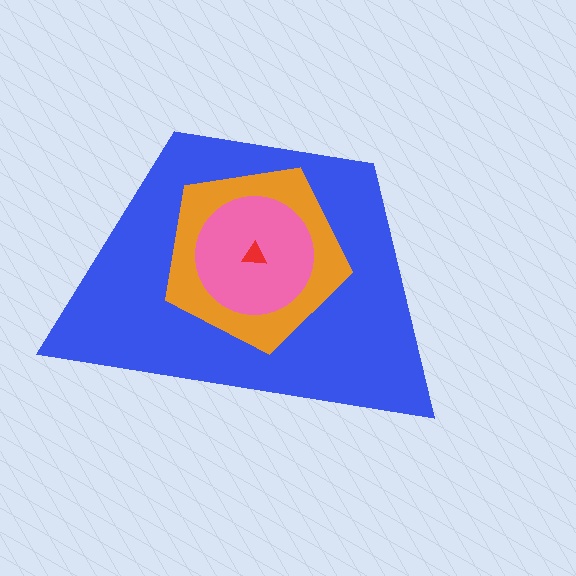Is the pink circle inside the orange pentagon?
Yes.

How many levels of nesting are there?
4.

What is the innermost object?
The red triangle.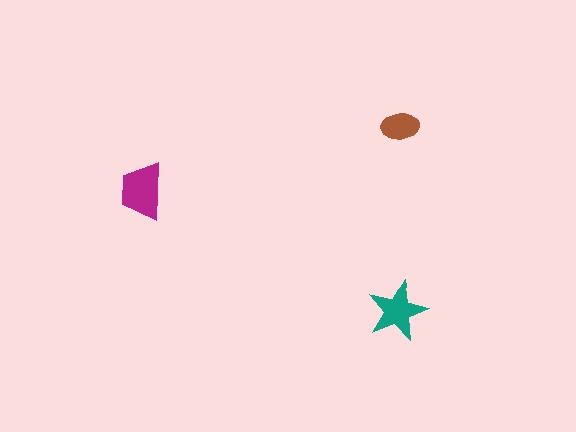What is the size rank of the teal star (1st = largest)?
2nd.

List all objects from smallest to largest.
The brown ellipse, the teal star, the magenta trapezoid.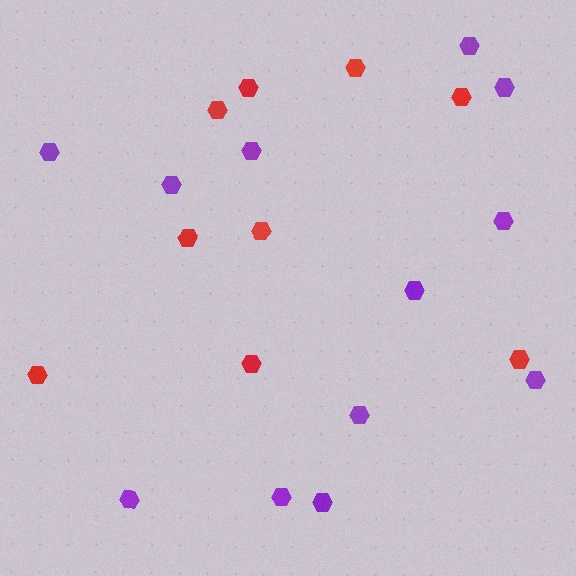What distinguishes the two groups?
There are 2 groups: one group of purple hexagons (12) and one group of red hexagons (9).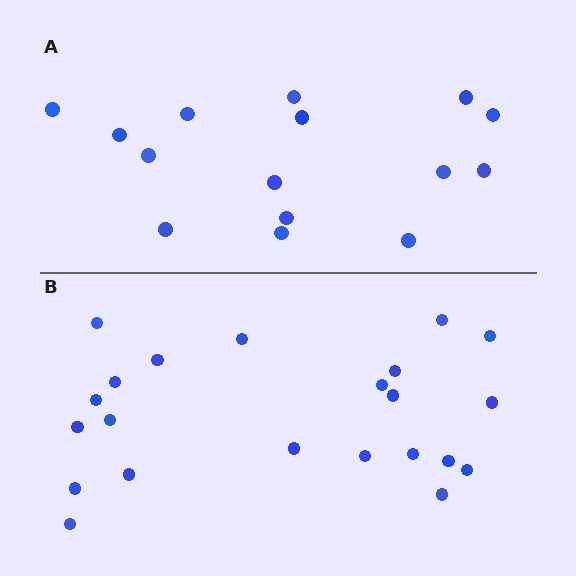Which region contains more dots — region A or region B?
Region B (the bottom region) has more dots.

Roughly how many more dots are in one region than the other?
Region B has roughly 8 or so more dots than region A.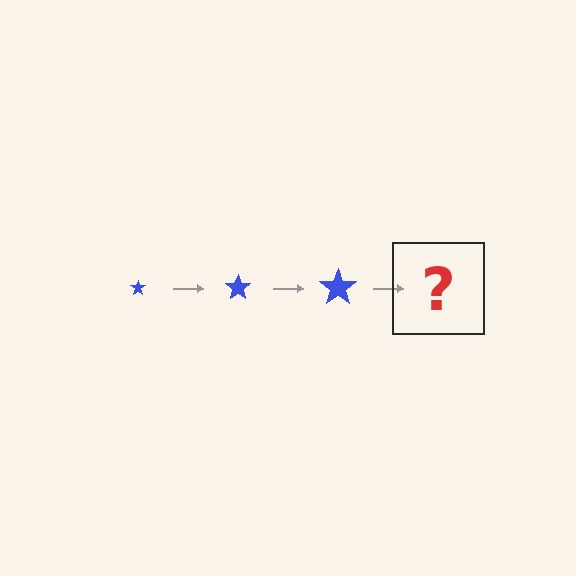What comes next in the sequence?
The next element should be a blue star, larger than the previous one.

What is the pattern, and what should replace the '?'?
The pattern is that the star gets progressively larger each step. The '?' should be a blue star, larger than the previous one.